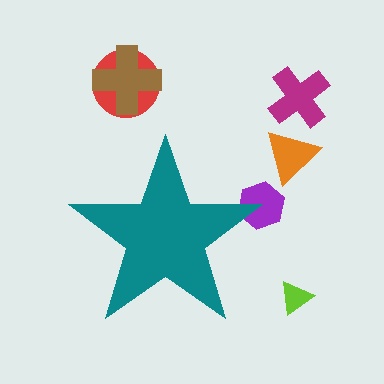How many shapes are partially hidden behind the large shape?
1 shape is partially hidden.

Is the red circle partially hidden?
No, the red circle is fully visible.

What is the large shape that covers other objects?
A teal star.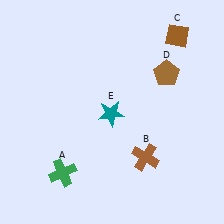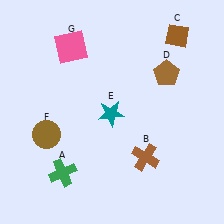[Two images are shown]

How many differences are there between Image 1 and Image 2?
There are 2 differences between the two images.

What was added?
A brown circle (F), a pink square (G) were added in Image 2.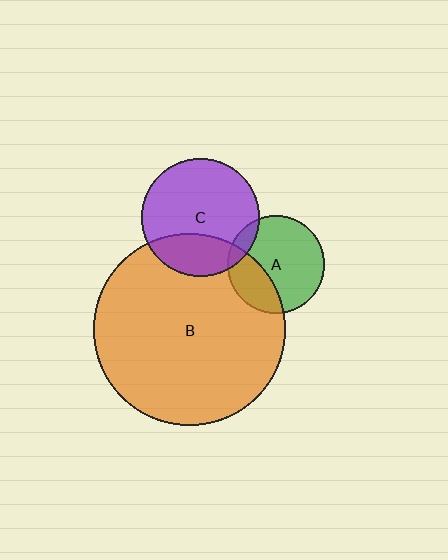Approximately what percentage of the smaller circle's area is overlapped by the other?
Approximately 25%.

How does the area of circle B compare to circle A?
Approximately 3.9 times.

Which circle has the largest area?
Circle B (orange).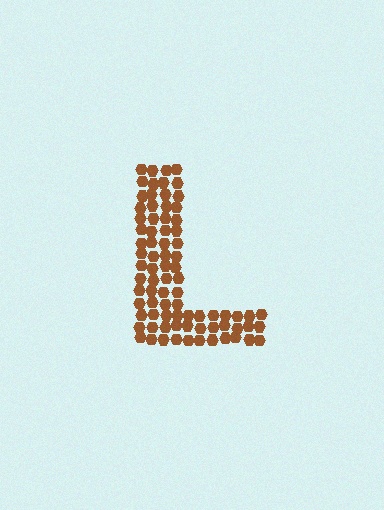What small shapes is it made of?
It is made of small hexagons.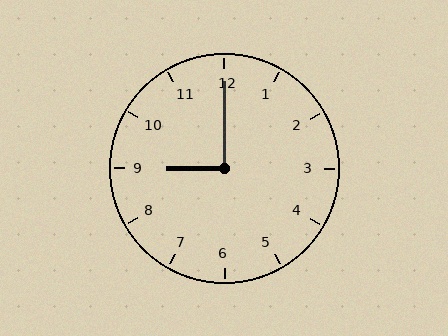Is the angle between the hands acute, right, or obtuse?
It is right.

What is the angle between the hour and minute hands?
Approximately 90 degrees.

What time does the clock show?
9:00.